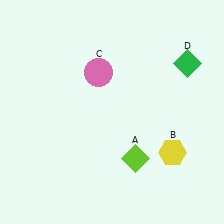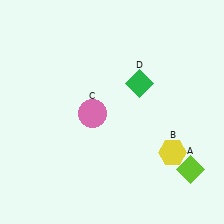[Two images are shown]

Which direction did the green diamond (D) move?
The green diamond (D) moved left.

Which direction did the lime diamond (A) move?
The lime diamond (A) moved right.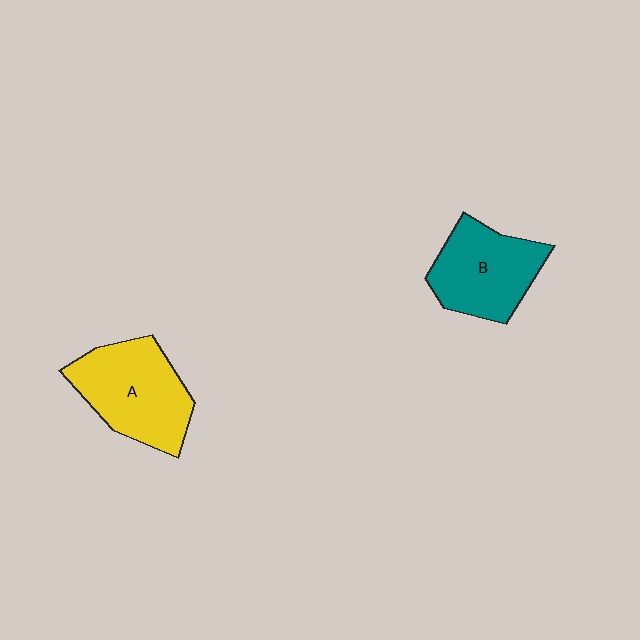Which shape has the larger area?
Shape A (yellow).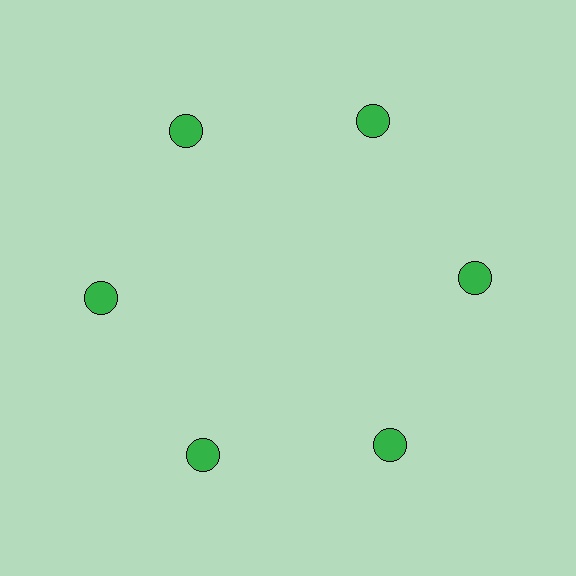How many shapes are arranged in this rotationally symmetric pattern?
There are 6 shapes, arranged in 6 groups of 1.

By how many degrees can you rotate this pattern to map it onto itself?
The pattern maps onto itself every 60 degrees of rotation.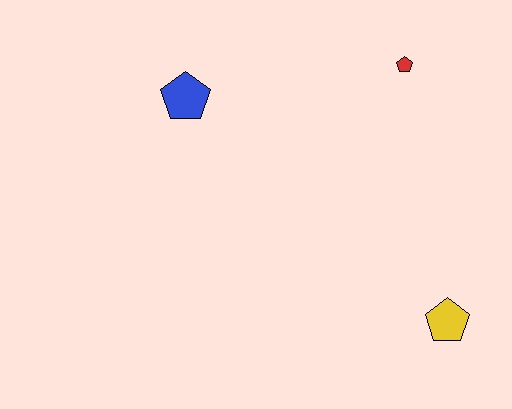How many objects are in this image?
There are 3 objects.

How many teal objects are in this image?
There are no teal objects.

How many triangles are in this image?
There are no triangles.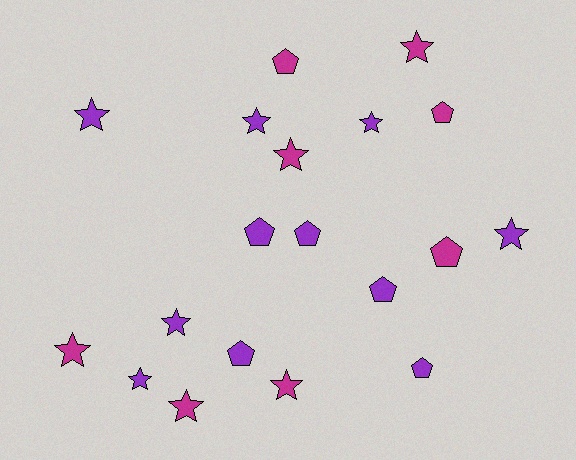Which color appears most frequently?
Purple, with 11 objects.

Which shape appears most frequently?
Star, with 11 objects.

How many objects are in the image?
There are 19 objects.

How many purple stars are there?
There are 6 purple stars.